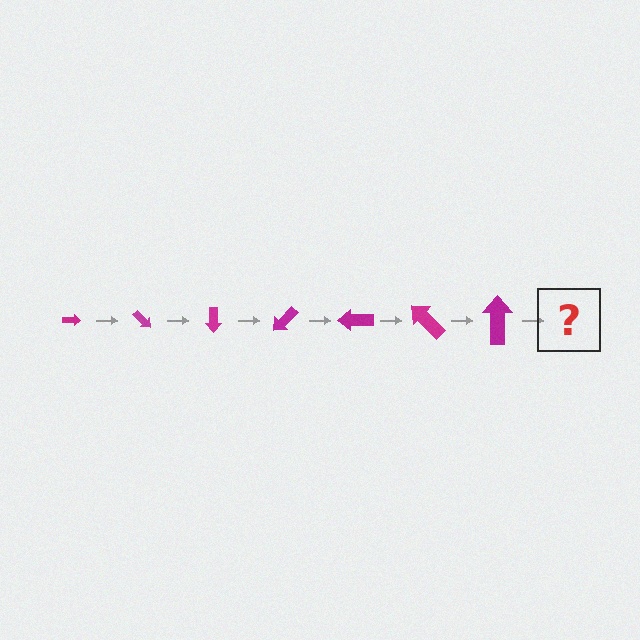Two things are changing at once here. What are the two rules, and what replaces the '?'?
The two rules are that the arrow grows larger each step and it rotates 45 degrees each step. The '?' should be an arrow, larger than the previous one and rotated 315 degrees from the start.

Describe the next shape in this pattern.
It should be an arrow, larger than the previous one and rotated 315 degrees from the start.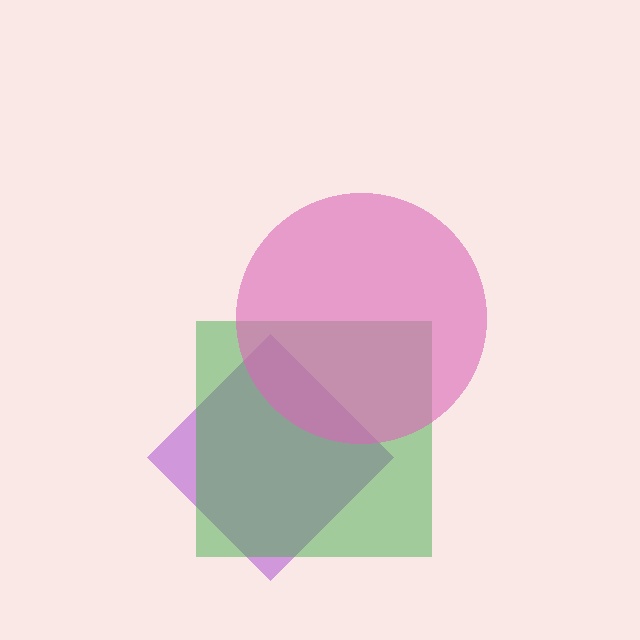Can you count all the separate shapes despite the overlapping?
Yes, there are 3 separate shapes.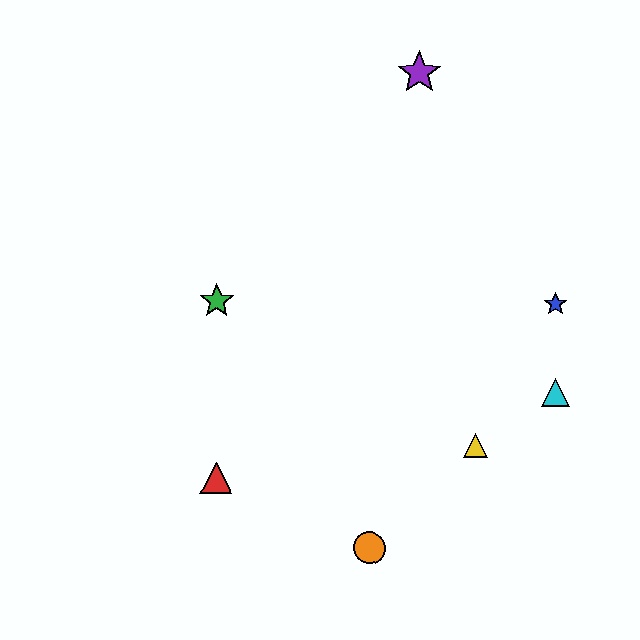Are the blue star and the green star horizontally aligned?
Yes, both are at y≈304.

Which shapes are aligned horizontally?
The blue star, the green star are aligned horizontally.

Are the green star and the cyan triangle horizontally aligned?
No, the green star is at y≈301 and the cyan triangle is at y≈393.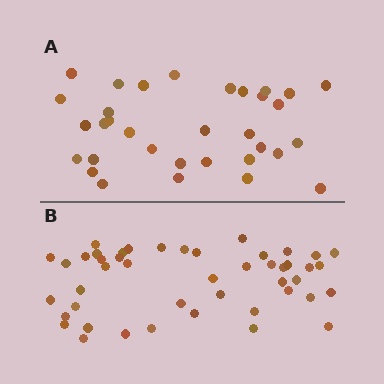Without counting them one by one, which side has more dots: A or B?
Region B (the bottom region) has more dots.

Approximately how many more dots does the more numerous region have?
Region B has approximately 15 more dots than region A.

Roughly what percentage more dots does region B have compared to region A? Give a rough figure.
About 40% more.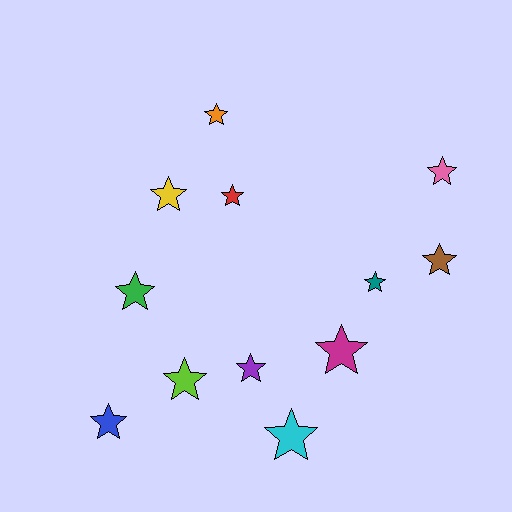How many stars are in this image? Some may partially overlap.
There are 12 stars.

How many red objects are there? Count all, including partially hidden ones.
There is 1 red object.